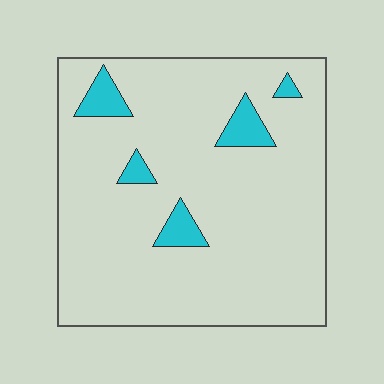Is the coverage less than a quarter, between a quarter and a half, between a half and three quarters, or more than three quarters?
Less than a quarter.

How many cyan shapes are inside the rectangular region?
5.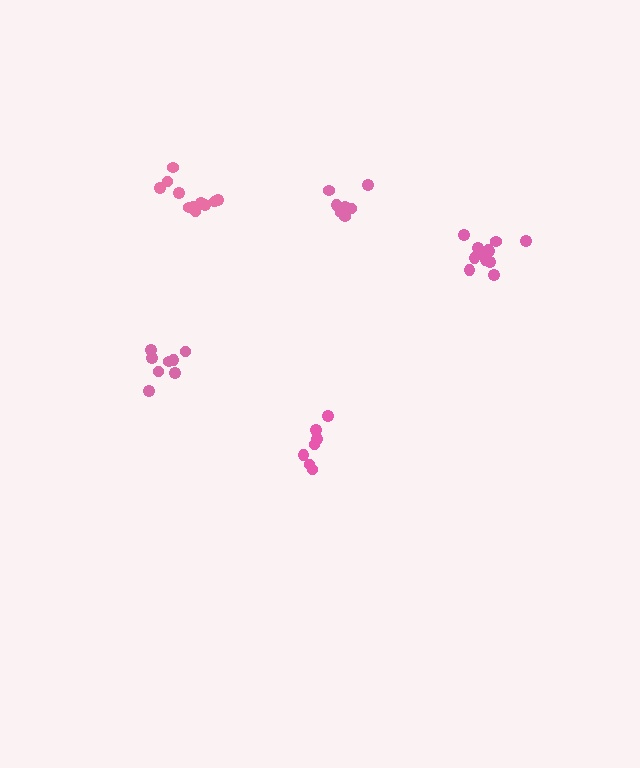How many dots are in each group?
Group 1: 11 dots, Group 2: 12 dots, Group 3: 7 dots, Group 4: 8 dots, Group 5: 9 dots (47 total).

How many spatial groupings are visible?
There are 5 spatial groupings.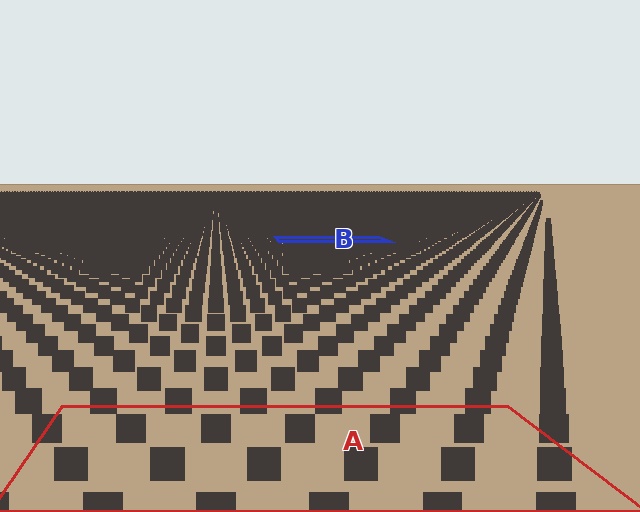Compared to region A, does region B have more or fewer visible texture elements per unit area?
Region B has more texture elements per unit area — they are packed more densely because it is farther away.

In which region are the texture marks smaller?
The texture marks are smaller in region B, because it is farther away.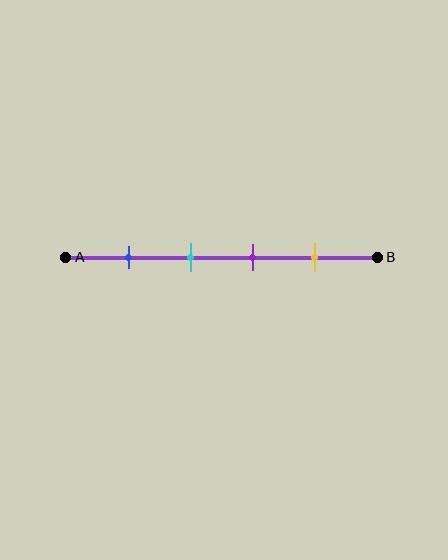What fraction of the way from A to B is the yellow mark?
The yellow mark is approximately 80% (0.8) of the way from A to B.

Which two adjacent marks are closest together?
The cyan and purple marks are the closest adjacent pair.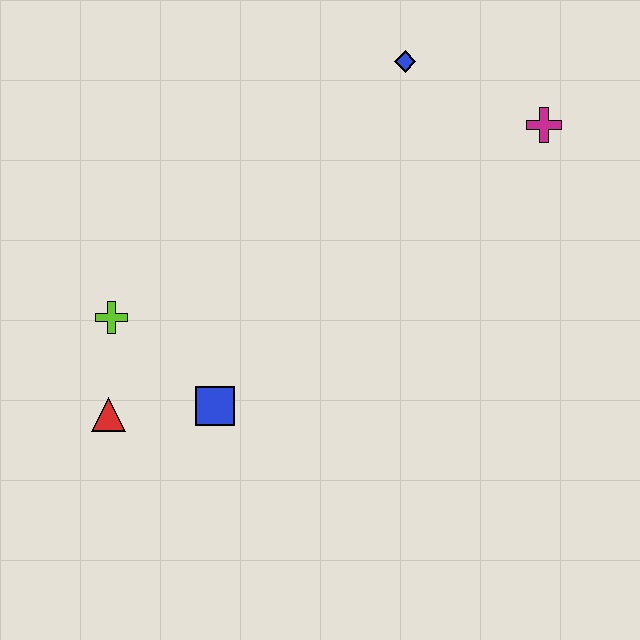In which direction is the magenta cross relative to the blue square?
The magenta cross is to the right of the blue square.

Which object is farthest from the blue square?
The magenta cross is farthest from the blue square.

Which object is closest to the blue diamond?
The magenta cross is closest to the blue diamond.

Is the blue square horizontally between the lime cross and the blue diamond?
Yes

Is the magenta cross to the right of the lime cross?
Yes